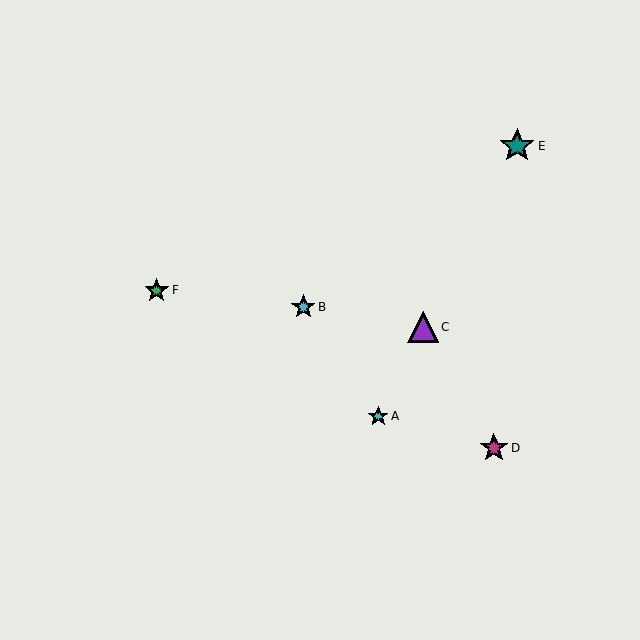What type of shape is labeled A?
Shape A is a cyan star.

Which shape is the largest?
The teal star (labeled E) is the largest.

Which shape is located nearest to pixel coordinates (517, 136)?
The teal star (labeled E) at (517, 146) is nearest to that location.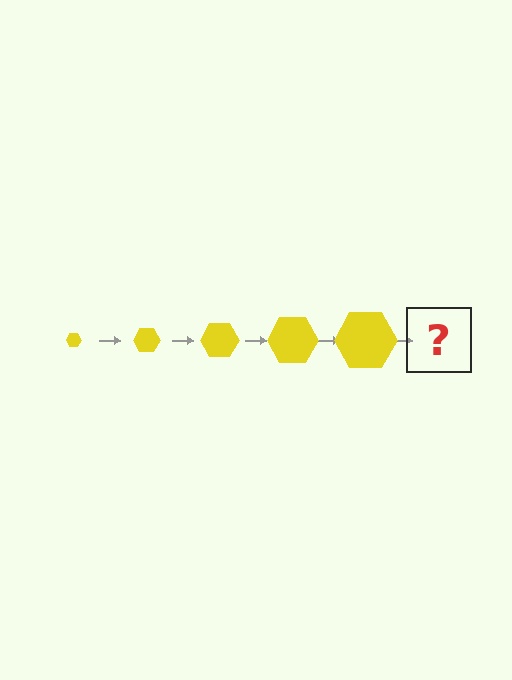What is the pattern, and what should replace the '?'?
The pattern is that the hexagon gets progressively larger each step. The '?' should be a yellow hexagon, larger than the previous one.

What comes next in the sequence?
The next element should be a yellow hexagon, larger than the previous one.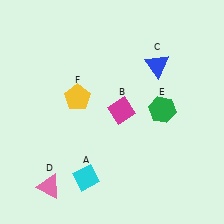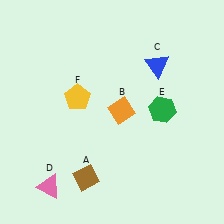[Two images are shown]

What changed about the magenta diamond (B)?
In Image 1, B is magenta. In Image 2, it changed to orange.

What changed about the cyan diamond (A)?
In Image 1, A is cyan. In Image 2, it changed to brown.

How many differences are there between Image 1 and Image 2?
There are 2 differences between the two images.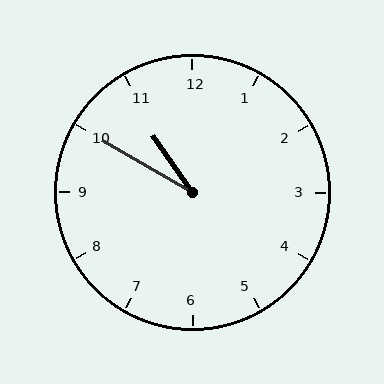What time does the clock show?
10:50.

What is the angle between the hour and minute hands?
Approximately 25 degrees.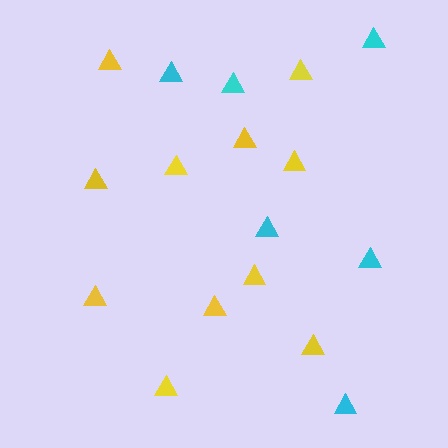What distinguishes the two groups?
There are 2 groups: one group of cyan triangles (6) and one group of yellow triangles (11).